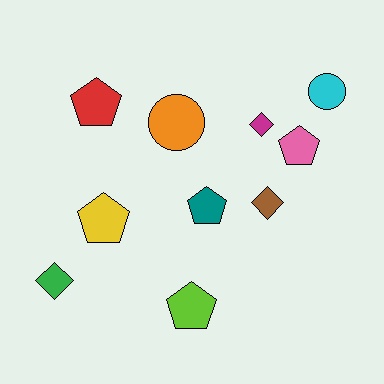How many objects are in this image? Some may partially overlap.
There are 10 objects.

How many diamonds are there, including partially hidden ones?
There are 3 diamonds.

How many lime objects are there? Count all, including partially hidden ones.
There is 1 lime object.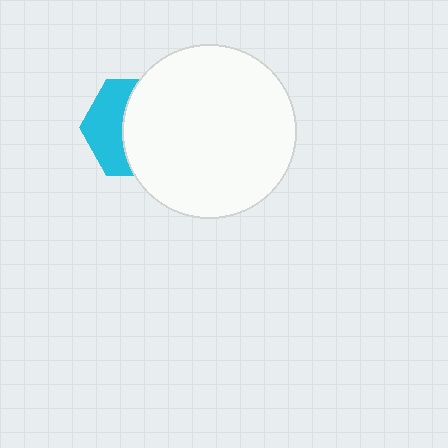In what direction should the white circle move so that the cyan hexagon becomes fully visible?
The white circle should move right. That is the shortest direction to clear the overlap and leave the cyan hexagon fully visible.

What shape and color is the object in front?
The object in front is a white circle.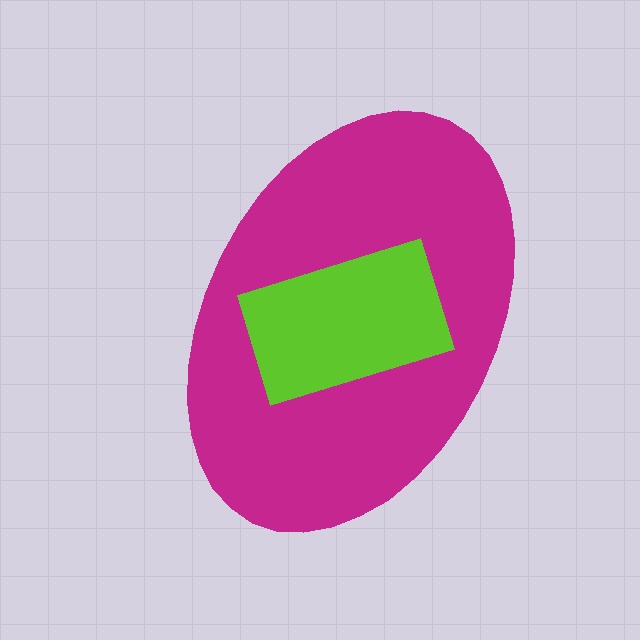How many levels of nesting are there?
2.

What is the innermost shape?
The lime rectangle.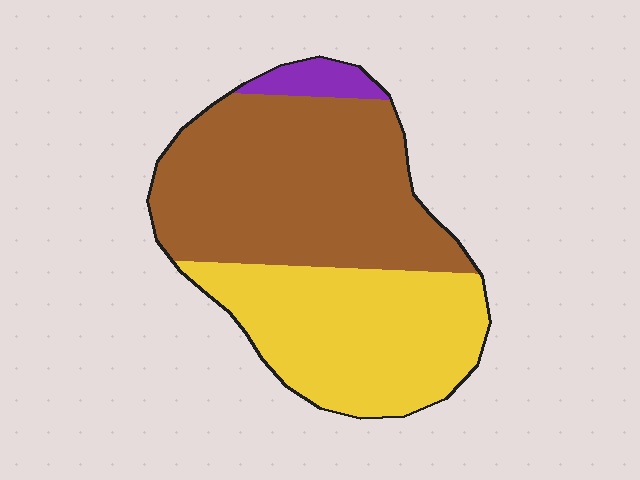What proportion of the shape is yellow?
Yellow covers roughly 40% of the shape.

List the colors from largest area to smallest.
From largest to smallest: brown, yellow, purple.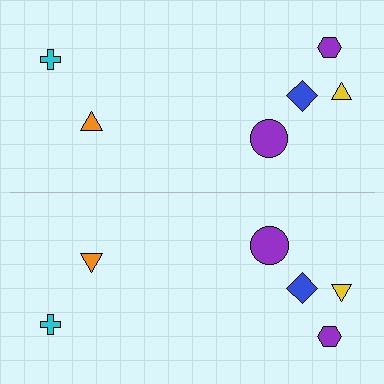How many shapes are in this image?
There are 12 shapes in this image.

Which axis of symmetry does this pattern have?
The pattern has a horizontal axis of symmetry running through the center of the image.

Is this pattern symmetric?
Yes, this pattern has bilateral (reflection) symmetry.